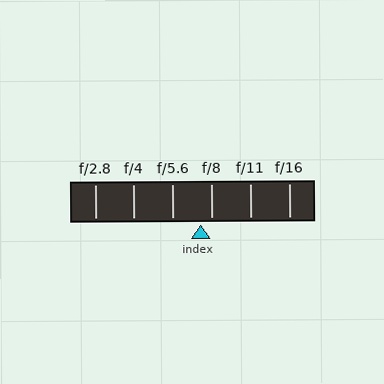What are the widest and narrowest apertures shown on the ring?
The widest aperture shown is f/2.8 and the narrowest is f/16.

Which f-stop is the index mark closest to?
The index mark is closest to f/8.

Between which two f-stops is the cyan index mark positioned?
The index mark is between f/5.6 and f/8.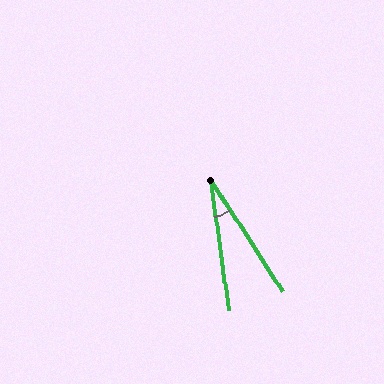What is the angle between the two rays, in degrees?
Approximately 25 degrees.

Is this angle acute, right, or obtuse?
It is acute.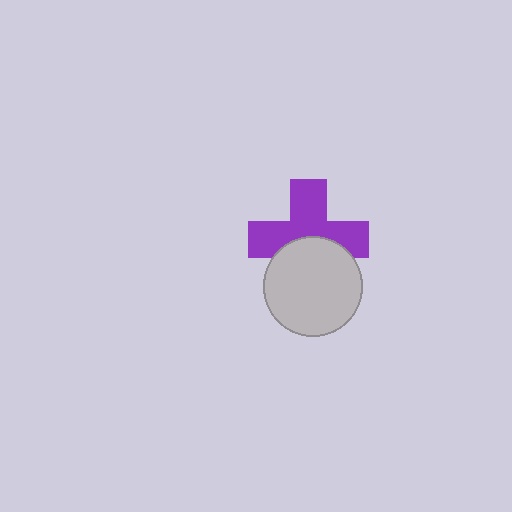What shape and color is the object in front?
The object in front is a light gray circle.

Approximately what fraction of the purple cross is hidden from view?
Roughly 37% of the purple cross is hidden behind the light gray circle.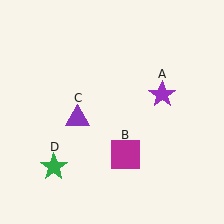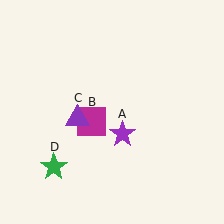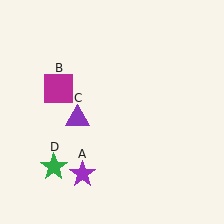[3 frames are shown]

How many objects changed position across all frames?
2 objects changed position: purple star (object A), magenta square (object B).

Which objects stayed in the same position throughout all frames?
Purple triangle (object C) and green star (object D) remained stationary.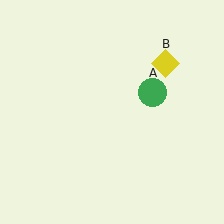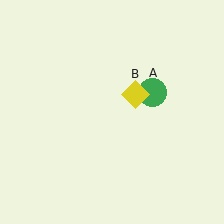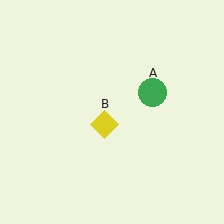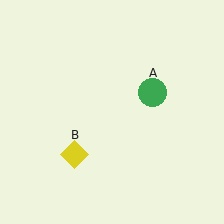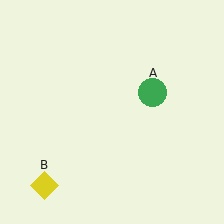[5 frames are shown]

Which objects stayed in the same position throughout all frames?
Green circle (object A) remained stationary.